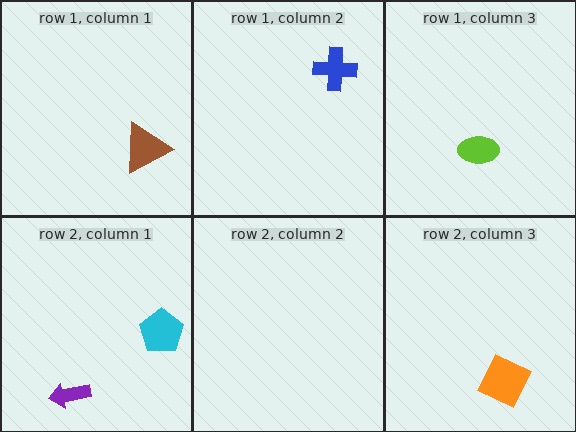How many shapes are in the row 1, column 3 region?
1.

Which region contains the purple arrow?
The row 2, column 1 region.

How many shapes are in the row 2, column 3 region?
1.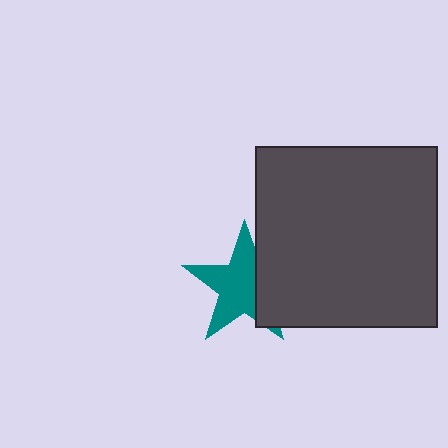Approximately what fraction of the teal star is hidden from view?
Roughly 31% of the teal star is hidden behind the dark gray square.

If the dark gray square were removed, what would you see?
You would see the complete teal star.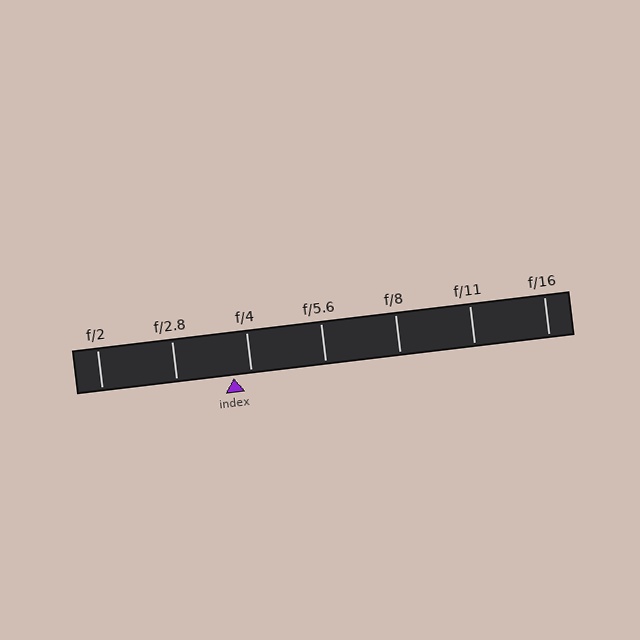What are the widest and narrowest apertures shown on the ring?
The widest aperture shown is f/2 and the narrowest is f/16.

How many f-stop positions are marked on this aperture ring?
There are 7 f-stop positions marked.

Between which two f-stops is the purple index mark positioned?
The index mark is between f/2.8 and f/4.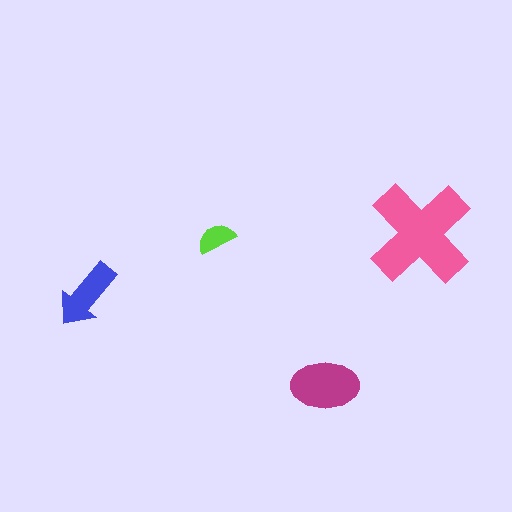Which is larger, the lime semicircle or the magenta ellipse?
The magenta ellipse.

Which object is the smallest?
The lime semicircle.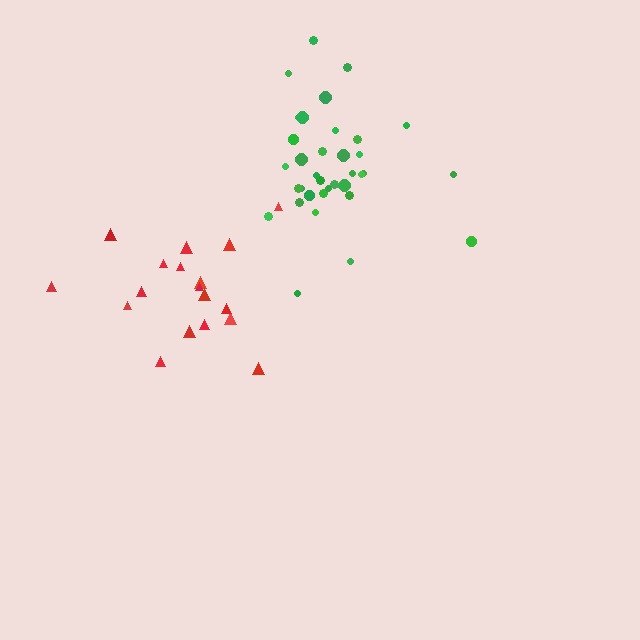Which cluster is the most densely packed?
Green.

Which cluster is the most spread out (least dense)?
Red.